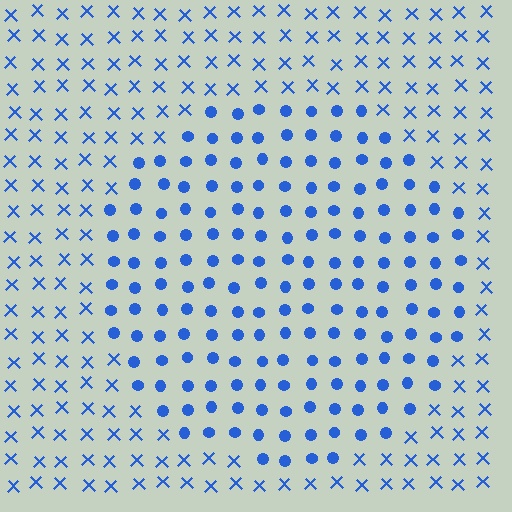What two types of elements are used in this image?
The image uses circles inside the circle region and X marks outside it.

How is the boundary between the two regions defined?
The boundary is defined by a change in element shape: circles inside vs. X marks outside. All elements share the same color and spacing.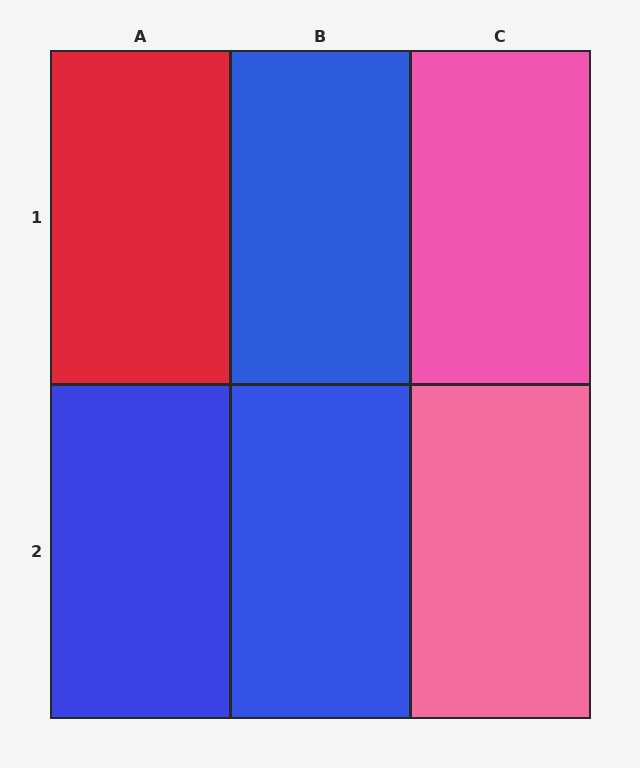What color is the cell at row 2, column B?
Blue.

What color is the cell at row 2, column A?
Blue.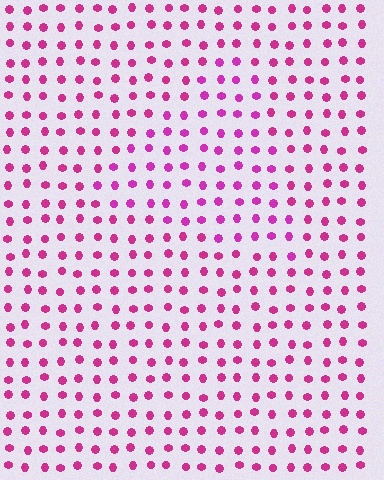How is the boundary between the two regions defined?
The boundary is defined purely by a slight shift in hue (about 16 degrees). Spacing, size, and orientation are identical on both sides.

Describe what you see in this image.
The image is filled with small magenta elements in a uniform arrangement. A triangle-shaped region is visible where the elements are tinted to a slightly different hue, forming a subtle color boundary.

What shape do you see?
I see a triangle.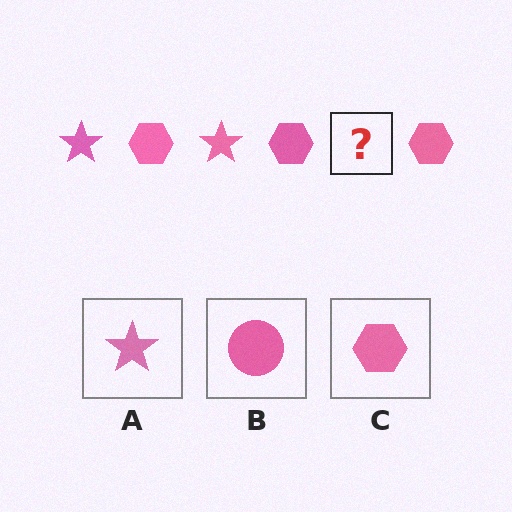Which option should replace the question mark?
Option A.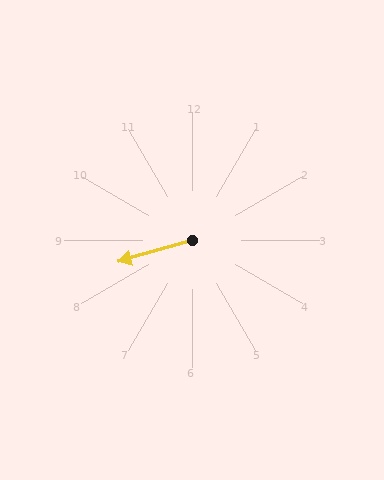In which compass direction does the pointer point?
West.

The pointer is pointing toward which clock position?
Roughly 8 o'clock.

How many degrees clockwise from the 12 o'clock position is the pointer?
Approximately 254 degrees.